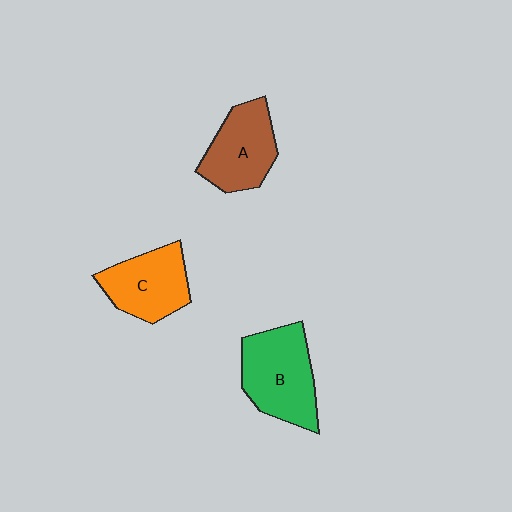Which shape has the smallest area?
Shape C (orange).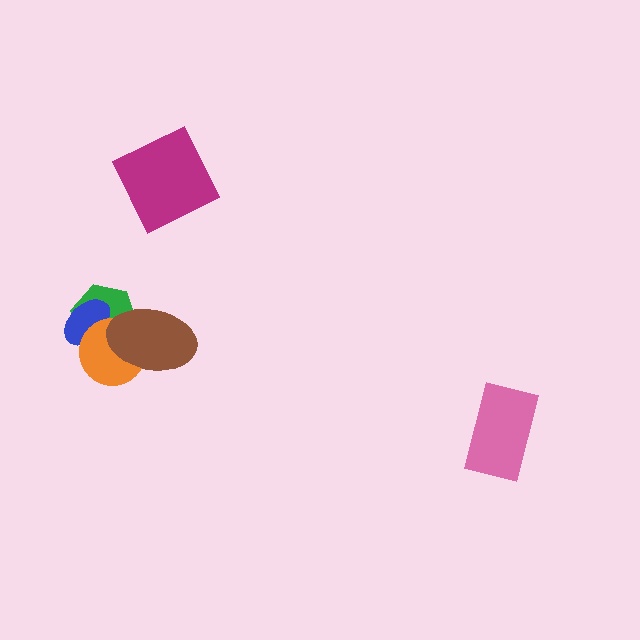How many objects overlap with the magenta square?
0 objects overlap with the magenta square.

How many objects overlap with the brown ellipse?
2 objects overlap with the brown ellipse.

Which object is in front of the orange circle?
The brown ellipse is in front of the orange circle.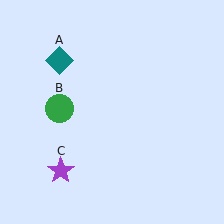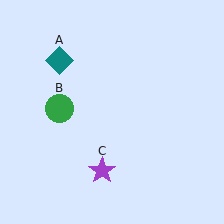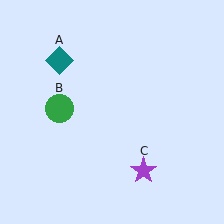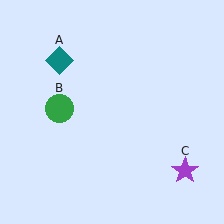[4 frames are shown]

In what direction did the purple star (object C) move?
The purple star (object C) moved right.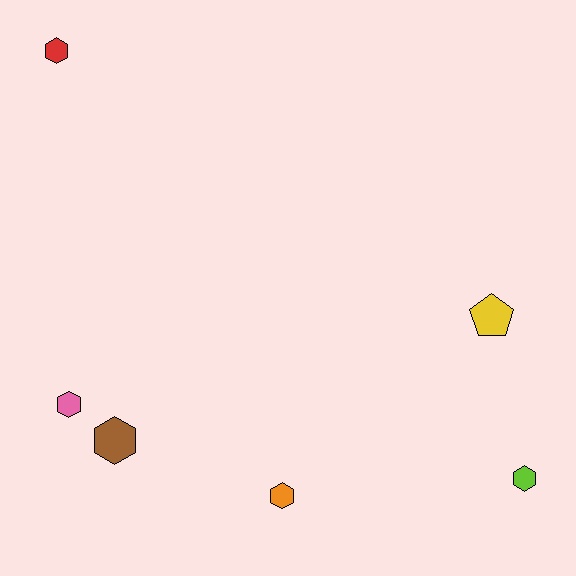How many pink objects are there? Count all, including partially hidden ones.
There is 1 pink object.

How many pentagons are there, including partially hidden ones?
There is 1 pentagon.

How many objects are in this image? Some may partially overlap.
There are 6 objects.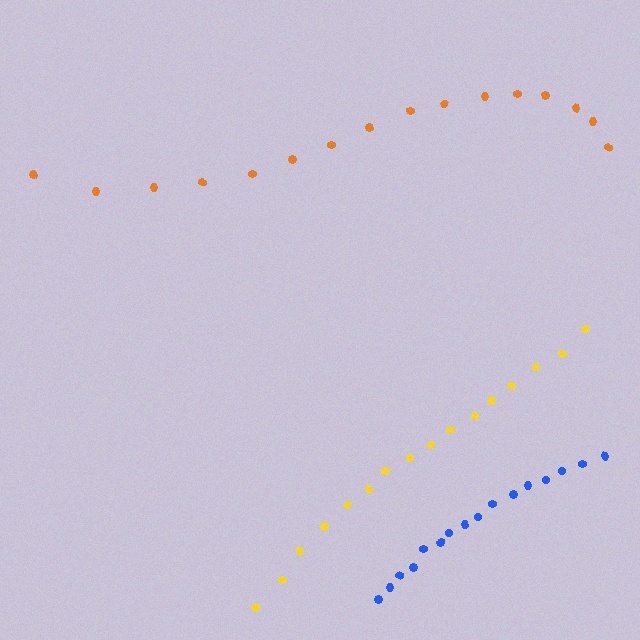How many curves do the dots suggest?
There are 3 distinct paths.